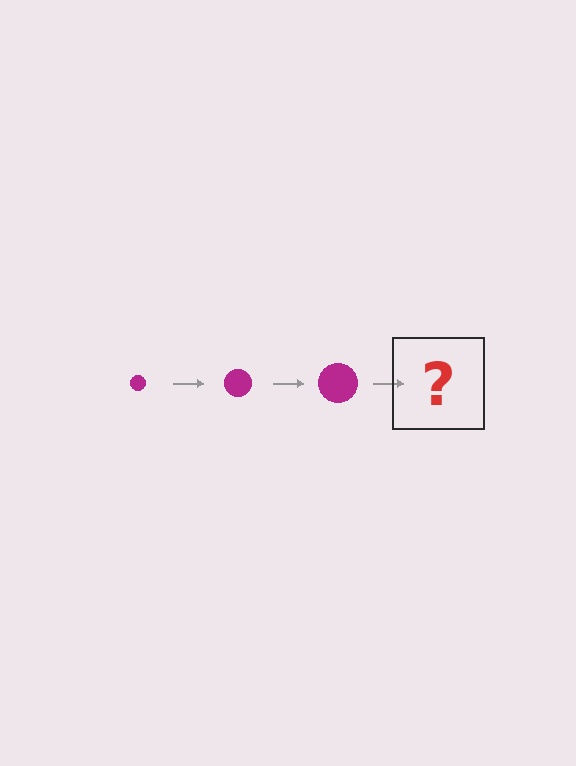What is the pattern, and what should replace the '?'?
The pattern is that the circle gets progressively larger each step. The '?' should be a magenta circle, larger than the previous one.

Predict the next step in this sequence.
The next step is a magenta circle, larger than the previous one.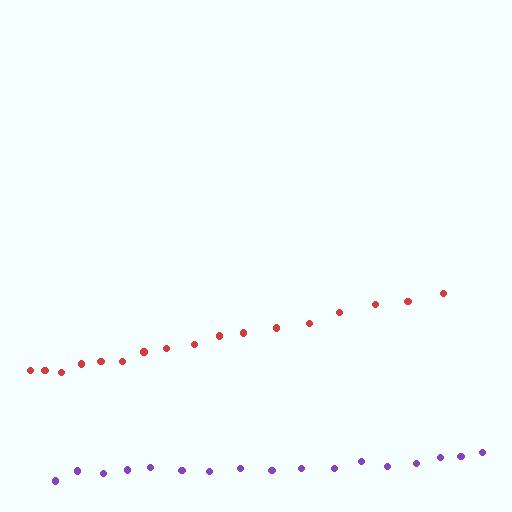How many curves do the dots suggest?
There are 2 distinct paths.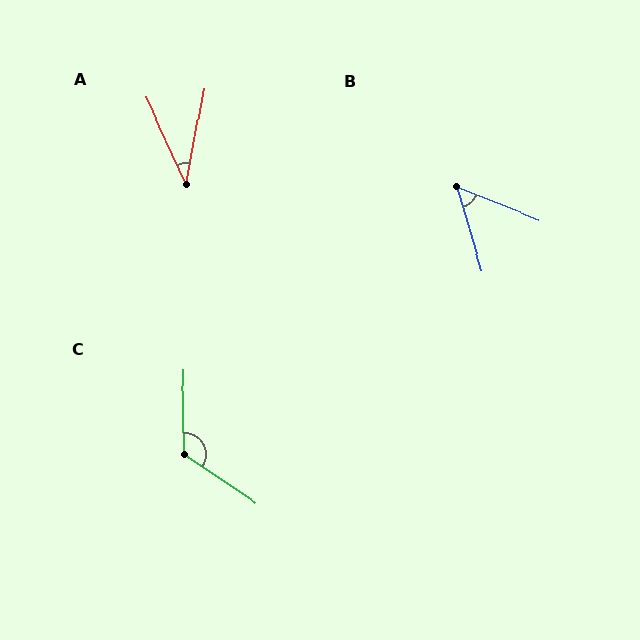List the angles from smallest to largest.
A (35°), B (52°), C (125°).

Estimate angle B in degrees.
Approximately 52 degrees.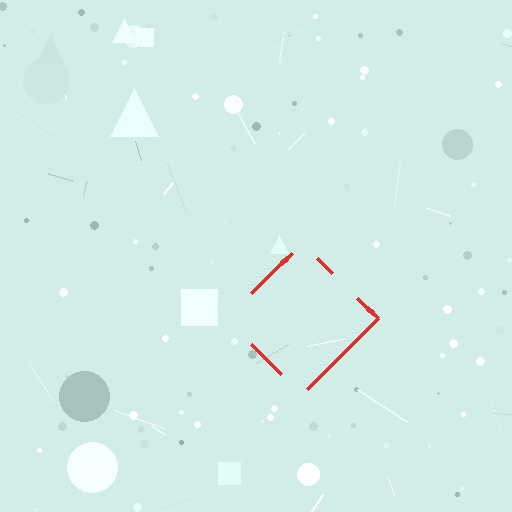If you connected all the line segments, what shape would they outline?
They would outline a diamond.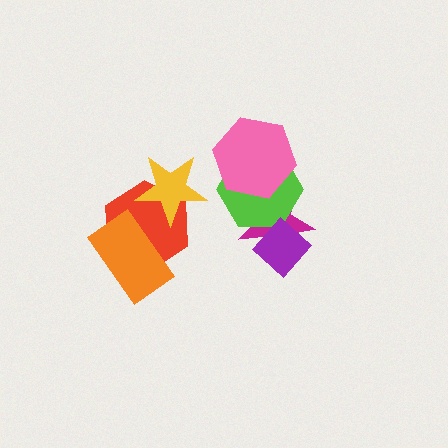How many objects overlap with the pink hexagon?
2 objects overlap with the pink hexagon.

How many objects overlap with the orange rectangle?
1 object overlaps with the orange rectangle.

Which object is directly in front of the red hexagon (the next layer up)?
The orange rectangle is directly in front of the red hexagon.